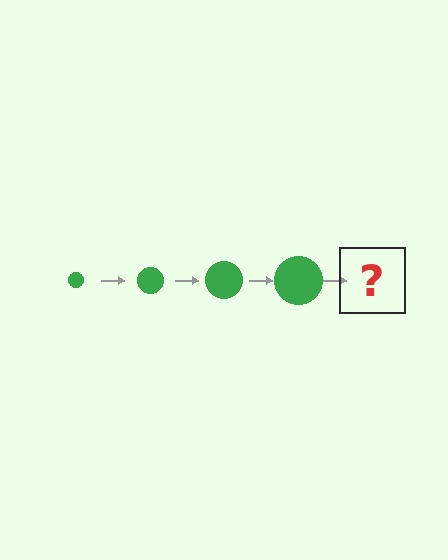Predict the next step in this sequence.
The next step is a green circle, larger than the previous one.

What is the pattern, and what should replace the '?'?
The pattern is that the circle gets progressively larger each step. The '?' should be a green circle, larger than the previous one.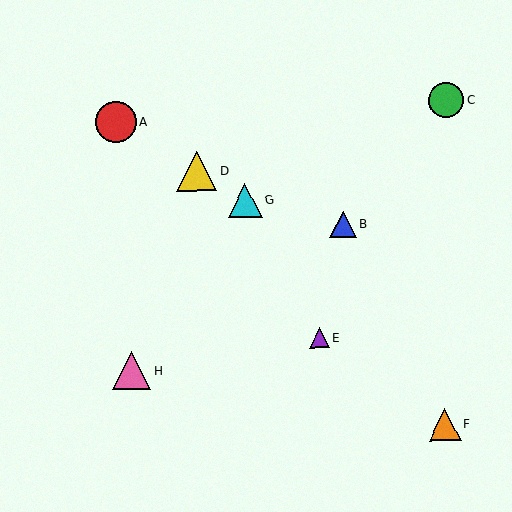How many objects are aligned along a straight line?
3 objects (A, D, G) are aligned along a straight line.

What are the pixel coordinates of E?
Object E is at (319, 338).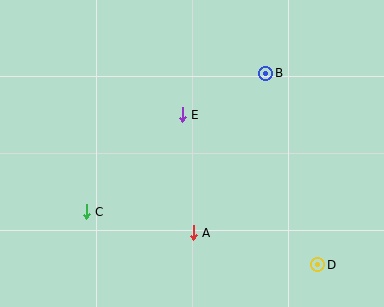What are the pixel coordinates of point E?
Point E is at (182, 115).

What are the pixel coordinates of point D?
Point D is at (318, 265).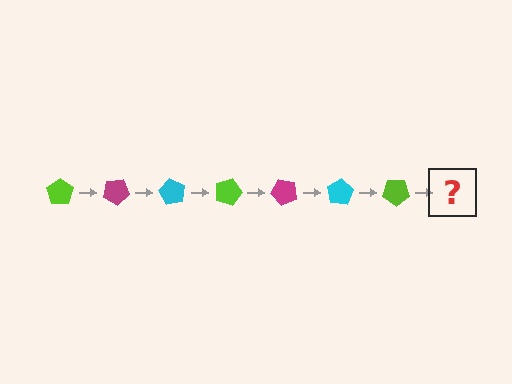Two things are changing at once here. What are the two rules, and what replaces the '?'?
The two rules are that it rotates 30 degrees each step and the color cycles through lime, magenta, and cyan. The '?' should be a magenta pentagon, rotated 210 degrees from the start.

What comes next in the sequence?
The next element should be a magenta pentagon, rotated 210 degrees from the start.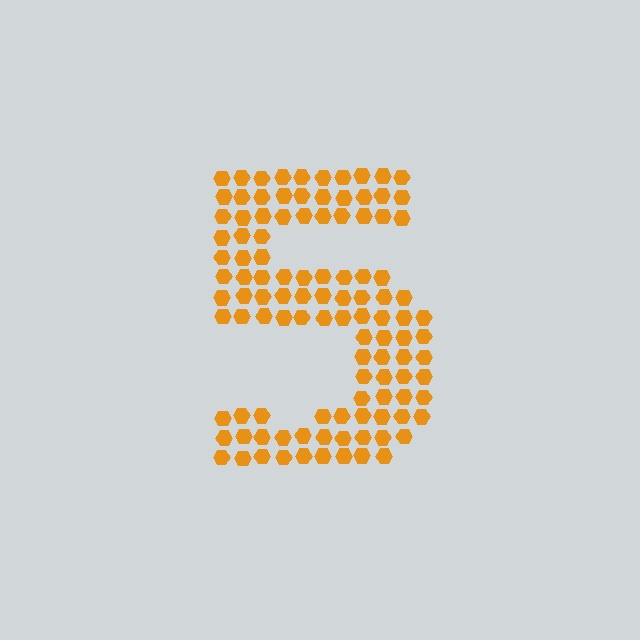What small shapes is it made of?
It is made of small hexagons.